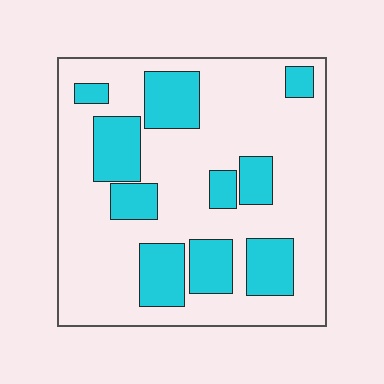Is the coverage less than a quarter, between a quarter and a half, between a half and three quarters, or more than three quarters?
Between a quarter and a half.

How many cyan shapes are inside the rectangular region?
10.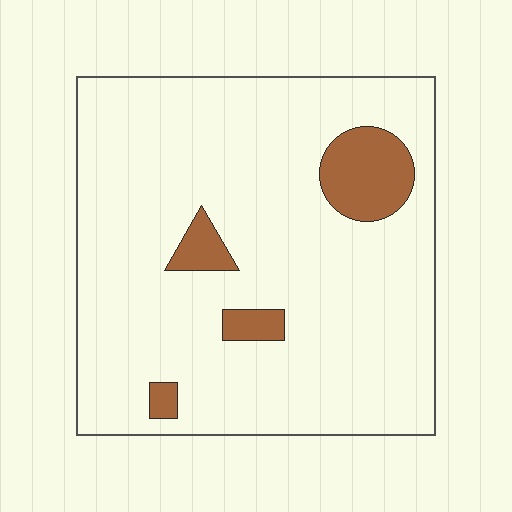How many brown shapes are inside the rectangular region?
4.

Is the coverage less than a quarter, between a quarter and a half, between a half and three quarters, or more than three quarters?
Less than a quarter.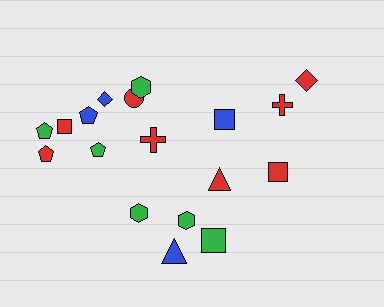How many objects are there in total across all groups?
There are 18 objects.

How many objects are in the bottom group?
There are 6 objects.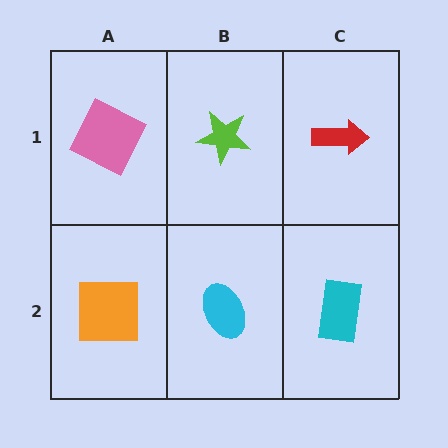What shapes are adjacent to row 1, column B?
A cyan ellipse (row 2, column B), a pink square (row 1, column A), a red arrow (row 1, column C).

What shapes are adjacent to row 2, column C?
A red arrow (row 1, column C), a cyan ellipse (row 2, column B).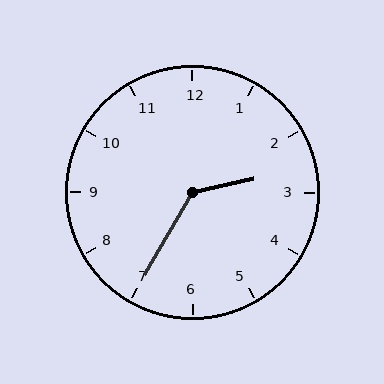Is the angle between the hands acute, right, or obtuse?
It is obtuse.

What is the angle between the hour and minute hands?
Approximately 132 degrees.